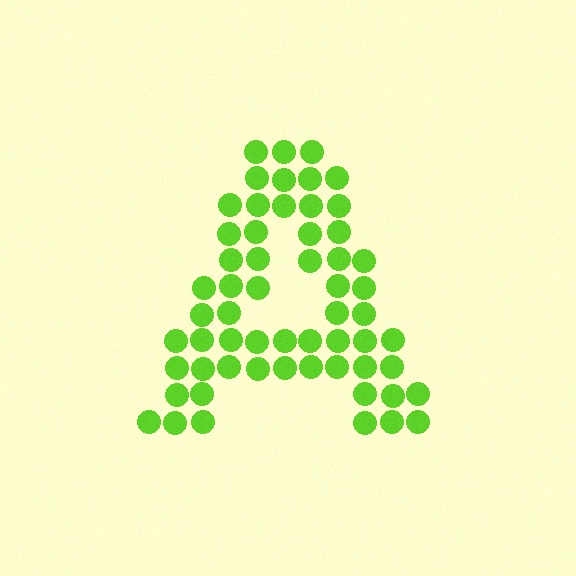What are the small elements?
The small elements are circles.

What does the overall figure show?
The overall figure shows the letter A.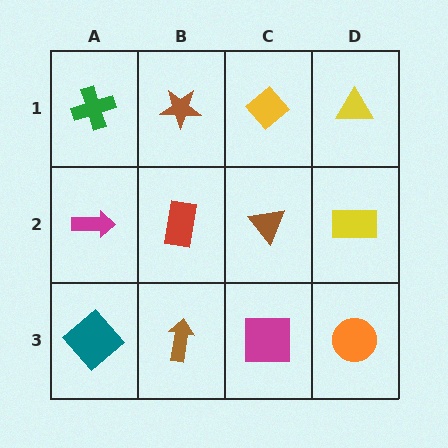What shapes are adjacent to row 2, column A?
A green cross (row 1, column A), a teal diamond (row 3, column A), a red rectangle (row 2, column B).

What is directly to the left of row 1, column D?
A yellow diamond.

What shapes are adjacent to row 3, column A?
A magenta arrow (row 2, column A), a brown arrow (row 3, column B).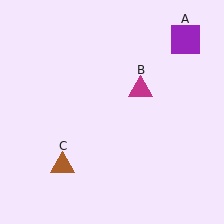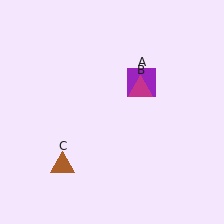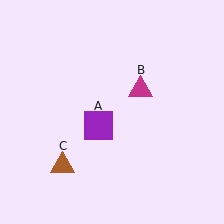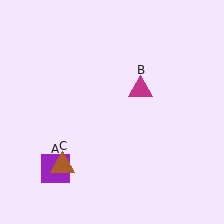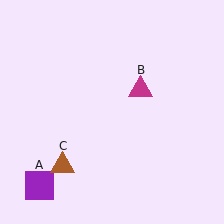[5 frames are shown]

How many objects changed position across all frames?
1 object changed position: purple square (object A).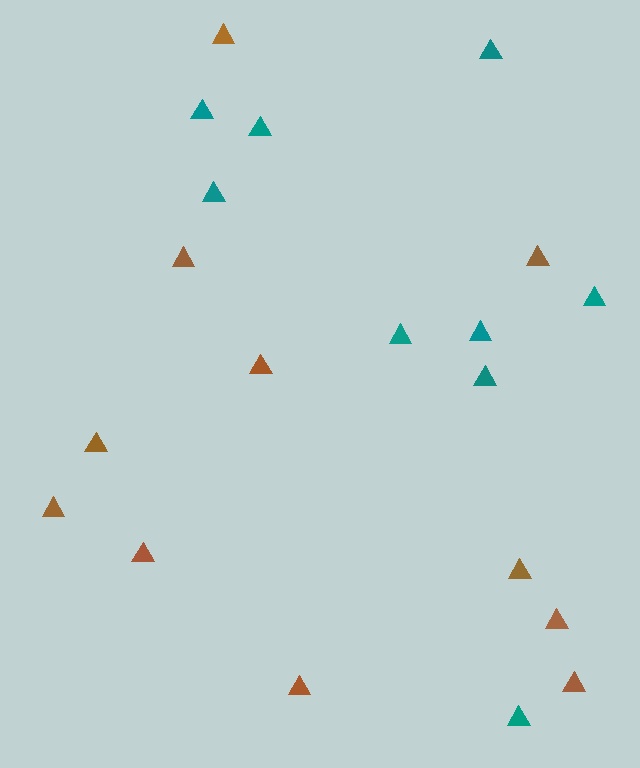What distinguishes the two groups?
There are 2 groups: one group of brown triangles (11) and one group of teal triangles (9).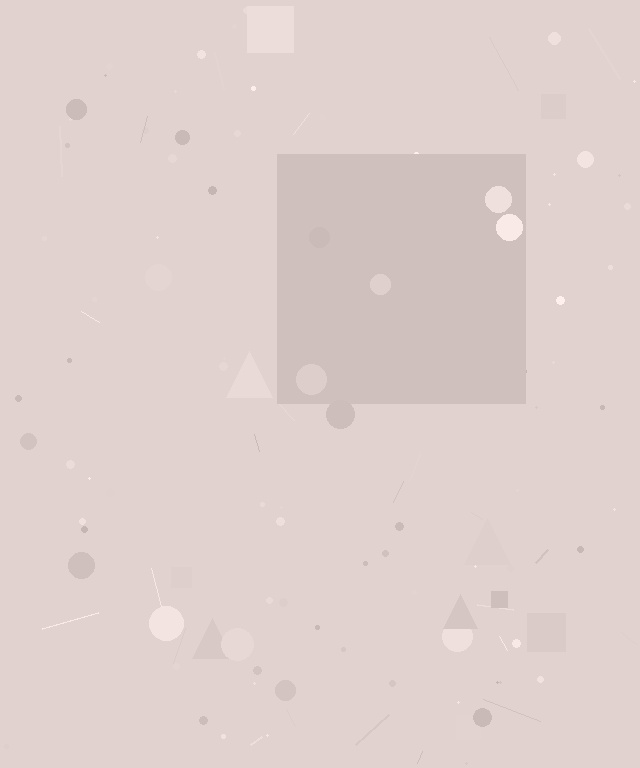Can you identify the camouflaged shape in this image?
The camouflaged shape is a square.